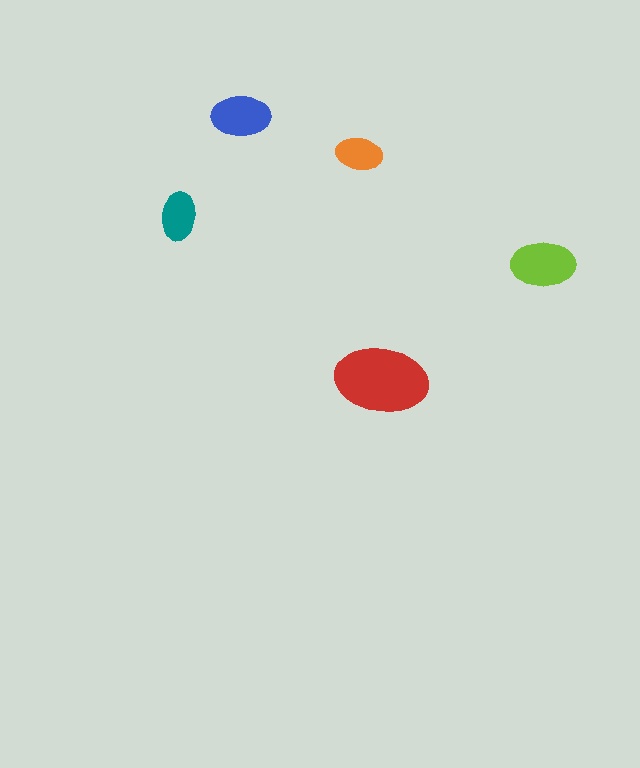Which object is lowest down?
The red ellipse is bottommost.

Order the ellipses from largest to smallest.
the red one, the lime one, the blue one, the teal one, the orange one.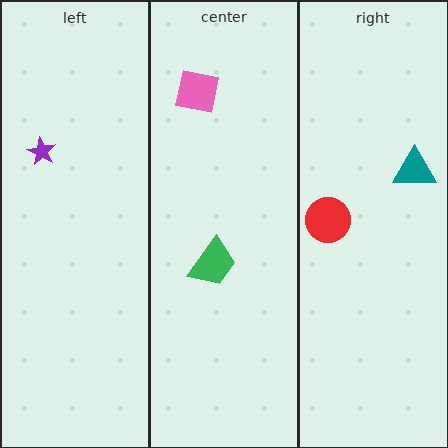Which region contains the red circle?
The right region.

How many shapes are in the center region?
2.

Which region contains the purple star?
The left region.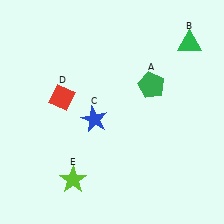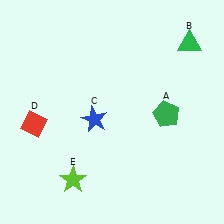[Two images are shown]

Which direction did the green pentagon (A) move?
The green pentagon (A) moved down.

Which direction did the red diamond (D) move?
The red diamond (D) moved left.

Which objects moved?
The objects that moved are: the green pentagon (A), the red diamond (D).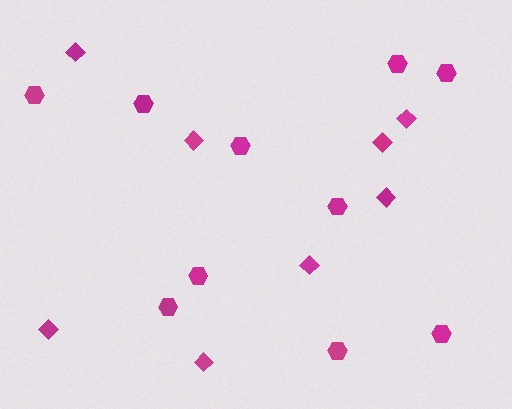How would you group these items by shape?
There are 2 groups: one group of diamonds (8) and one group of hexagons (10).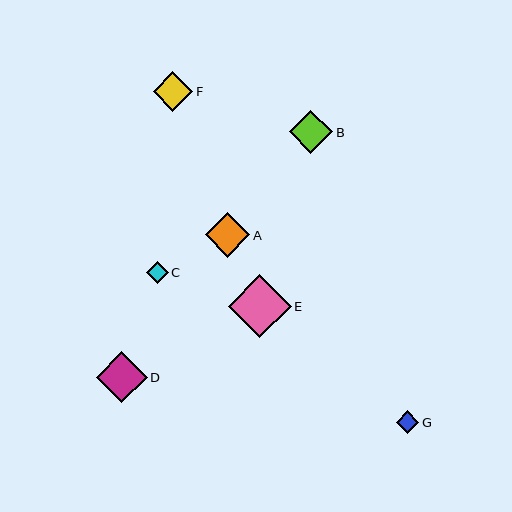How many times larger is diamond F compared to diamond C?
Diamond F is approximately 1.8 times the size of diamond C.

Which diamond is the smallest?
Diamond C is the smallest with a size of approximately 22 pixels.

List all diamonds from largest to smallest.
From largest to smallest: E, D, A, B, F, G, C.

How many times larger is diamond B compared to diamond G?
Diamond B is approximately 1.9 times the size of diamond G.